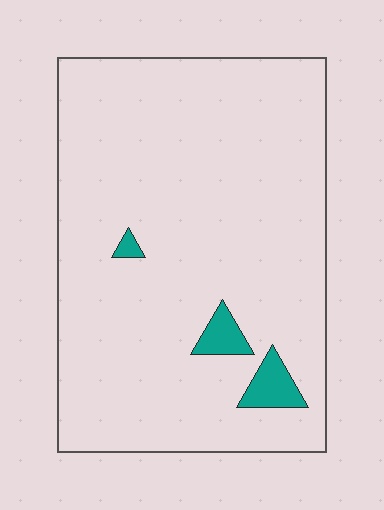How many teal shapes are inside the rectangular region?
3.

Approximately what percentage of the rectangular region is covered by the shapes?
Approximately 5%.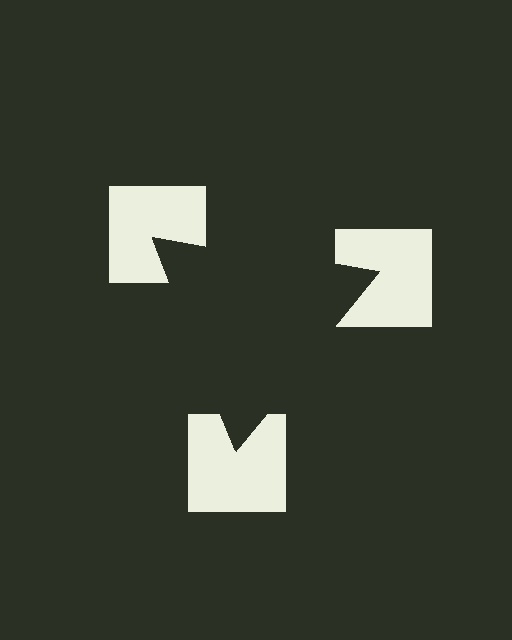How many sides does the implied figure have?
3 sides.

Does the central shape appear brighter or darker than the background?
It typically appears slightly darker than the background, even though no actual brightness change is drawn.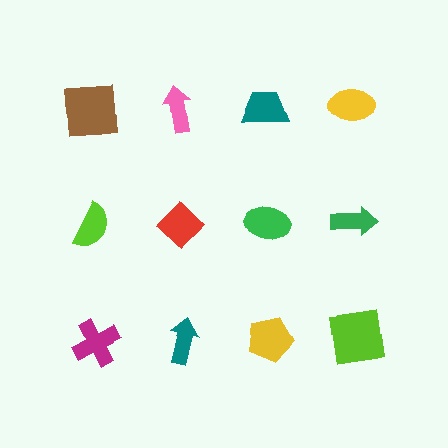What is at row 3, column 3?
A yellow pentagon.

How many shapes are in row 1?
4 shapes.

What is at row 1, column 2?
A pink arrow.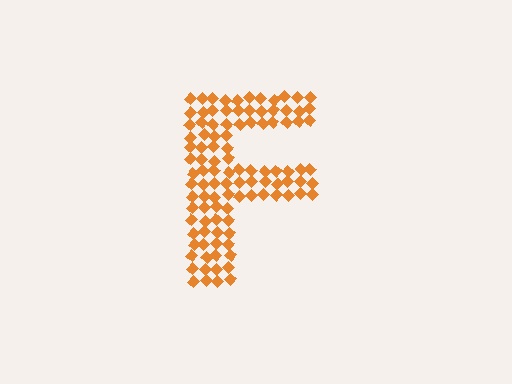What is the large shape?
The large shape is the letter F.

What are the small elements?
The small elements are diamonds.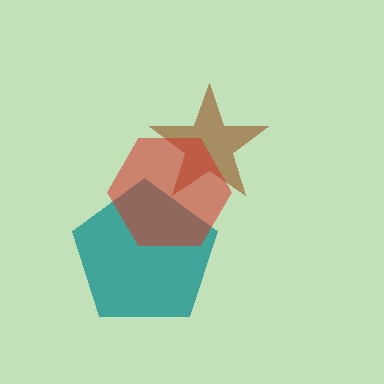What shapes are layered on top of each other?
The layered shapes are: a teal pentagon, a brown star, a red hexagon.